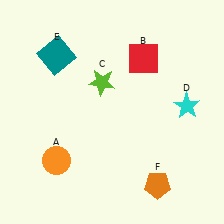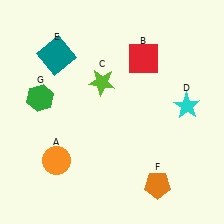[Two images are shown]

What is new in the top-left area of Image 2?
A green hexagon (G) was added in the top-left area of Image 2.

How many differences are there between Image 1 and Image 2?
There is 1 difference between the two images.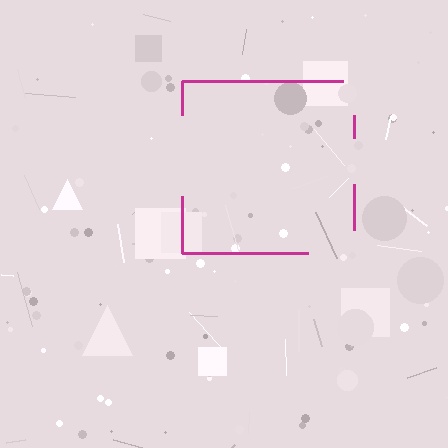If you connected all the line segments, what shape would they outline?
They would outline a square.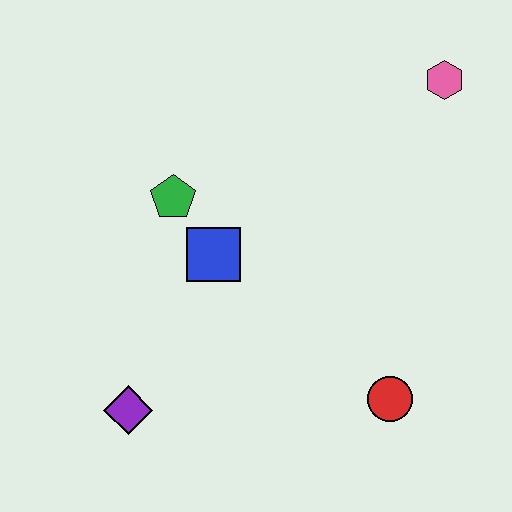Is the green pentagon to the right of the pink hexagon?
No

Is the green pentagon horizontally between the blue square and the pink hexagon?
No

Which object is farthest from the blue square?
The pink hexagon is farthest from the blue square.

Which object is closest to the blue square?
The green pentagon is closest to the blue square.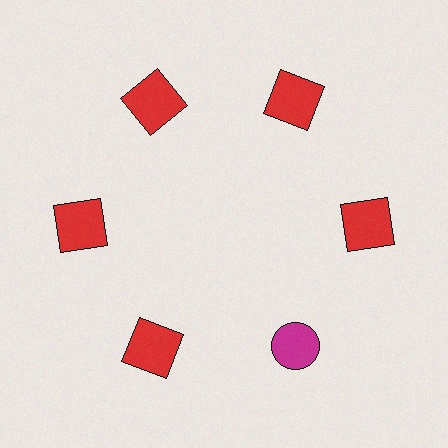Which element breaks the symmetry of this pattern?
The magenta circle at roughly the 5 o'clock position breaks the symmetry. All other shapes are red squares.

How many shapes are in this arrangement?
There are 6 shapes arranged in a ring pattern.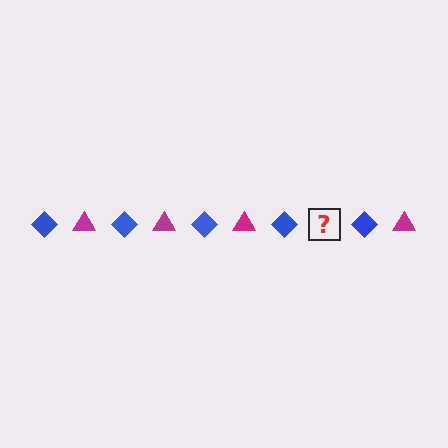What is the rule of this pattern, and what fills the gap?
The rule is that the pattern alternates between blue diamond and magenta triangle. The gap should be filled with a magenta triangle.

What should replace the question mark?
The question mark should be replaced with a magenta triangle.